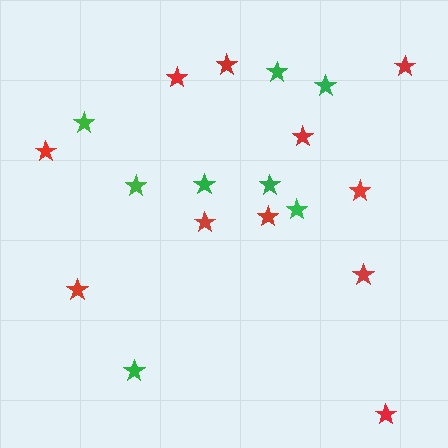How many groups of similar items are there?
There are 2 groups: one group of green stars (8) and one group of red stars (11).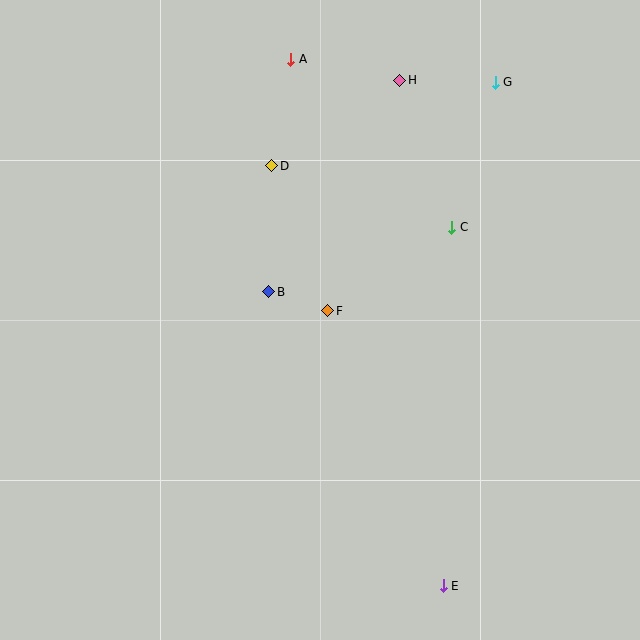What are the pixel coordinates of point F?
Point F is at (328, 311).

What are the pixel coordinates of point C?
Point C is at (452, 227).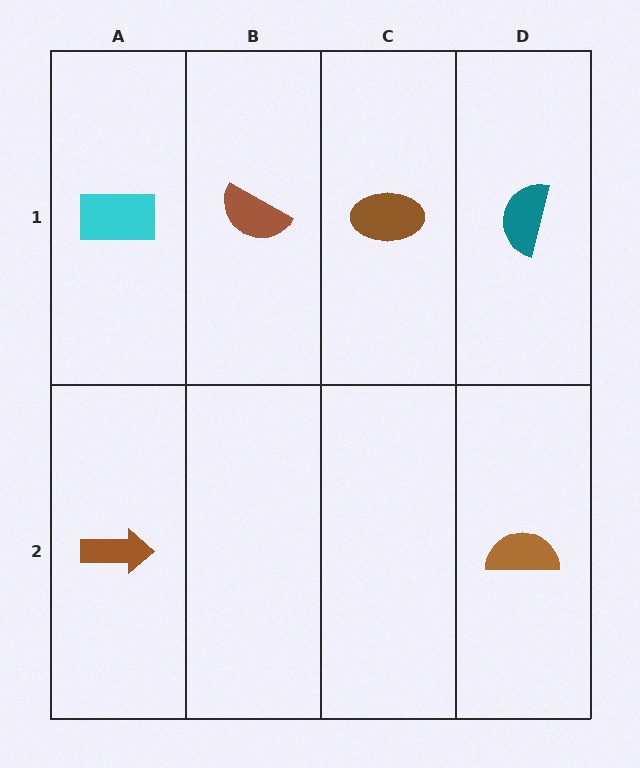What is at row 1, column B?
A brown semicircle.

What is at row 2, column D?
A brown semicircle.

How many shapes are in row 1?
4 shapes.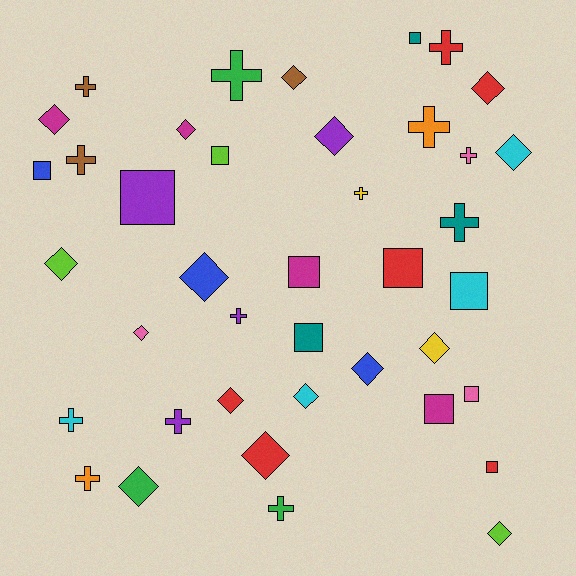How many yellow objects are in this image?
There are 2 yellow objects.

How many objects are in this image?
There are 40 objects.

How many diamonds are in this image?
There are 16 diamonds.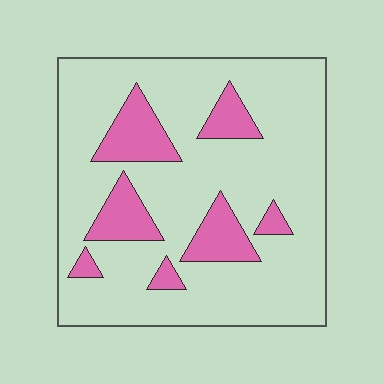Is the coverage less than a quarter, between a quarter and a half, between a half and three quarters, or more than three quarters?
Less than a quarter.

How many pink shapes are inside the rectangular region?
7.